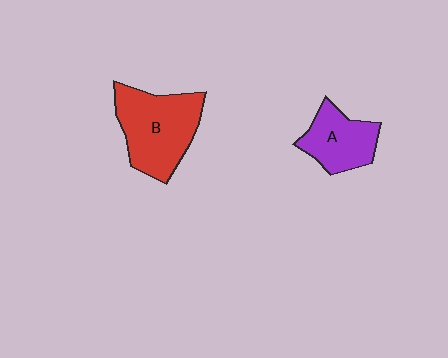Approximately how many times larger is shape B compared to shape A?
Approximately 1.6 times.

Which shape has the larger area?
Shape B (red).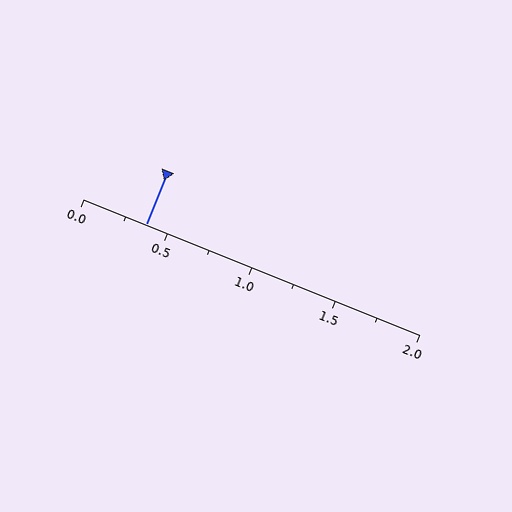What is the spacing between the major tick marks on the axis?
The major ticks are spaced 0.5 apart.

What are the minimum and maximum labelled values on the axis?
The axis runs from 0.0 to 2.0.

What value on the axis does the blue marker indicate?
The marker indicates approximately 0.38.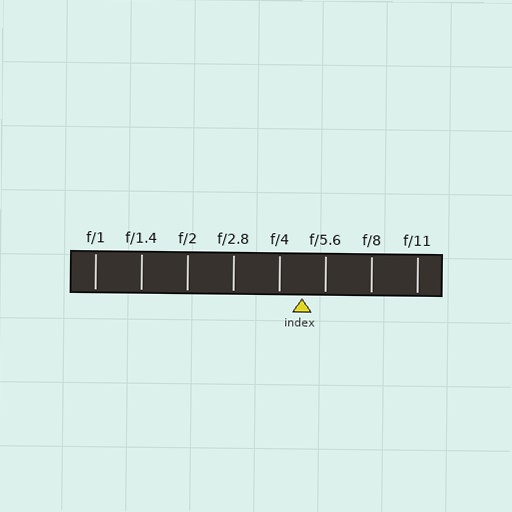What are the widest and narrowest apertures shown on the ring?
The widest aperture shown is f/1 and the narrowest is f/11.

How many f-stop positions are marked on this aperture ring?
There are 8 f-stop positions marked.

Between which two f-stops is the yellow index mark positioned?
The index mark is between f/4 and f/5.6.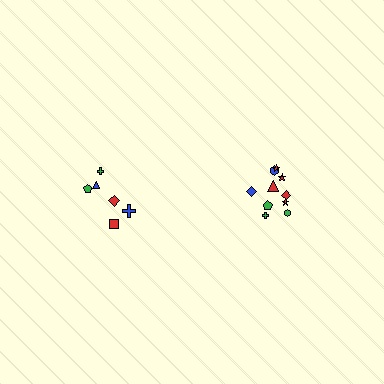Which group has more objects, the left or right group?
The right group.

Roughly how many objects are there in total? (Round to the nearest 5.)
Roughly 15 objects in total.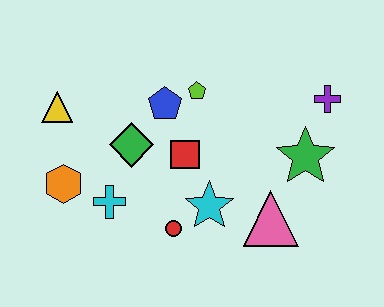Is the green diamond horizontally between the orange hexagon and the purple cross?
Yes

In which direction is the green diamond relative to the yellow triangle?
The green diamond is to the right of the yellow triangle.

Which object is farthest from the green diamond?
The purple cross is farthest from the green diamond.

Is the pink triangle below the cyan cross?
Yes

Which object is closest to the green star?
The purple cross is closest to the green star.